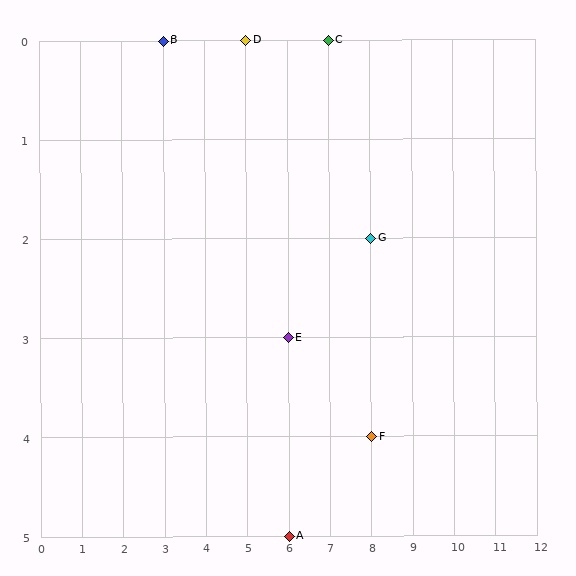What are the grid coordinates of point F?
Point F is at grid coordinates (8, 4).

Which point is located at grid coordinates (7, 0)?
Point C is at (7, 0).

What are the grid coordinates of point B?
Point B is at grid coordinates (3, 0).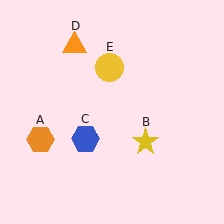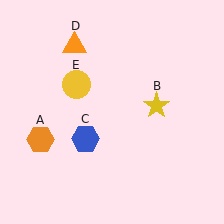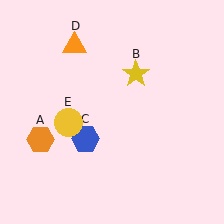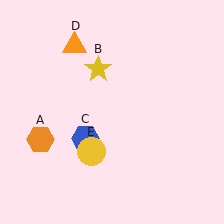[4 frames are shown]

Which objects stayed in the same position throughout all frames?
Orange hexagon (object A) and blue hexagon (object C) and orange triangle (object D) remained stationary.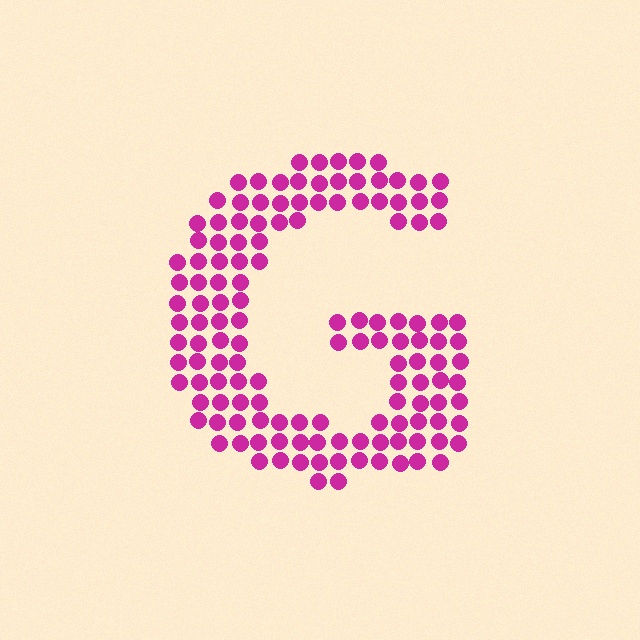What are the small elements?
The small elements are circles.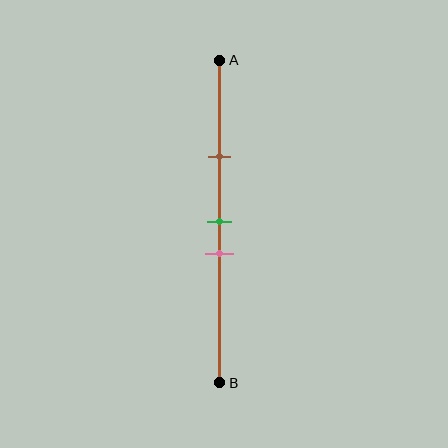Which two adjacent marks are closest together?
The green and pink marks are the closest adjacent pair.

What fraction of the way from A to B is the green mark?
The green mark is approximately 50% (0.5) of the way from A to B.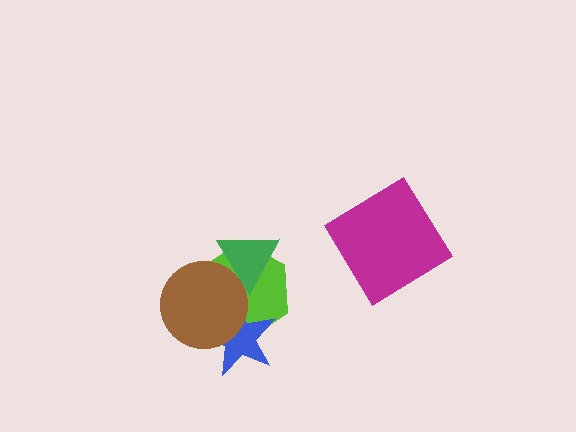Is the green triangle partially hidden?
Yes, it is partially covered by another shape.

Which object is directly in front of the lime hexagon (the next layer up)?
The blue star is directly in front of the lime hexagon.